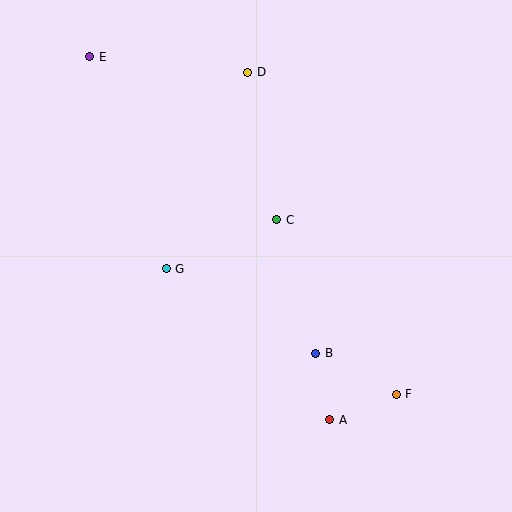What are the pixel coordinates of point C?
Point C is at (277, 220).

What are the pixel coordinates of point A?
Point A is at (330, 420).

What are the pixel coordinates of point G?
Point G is at (166, 269).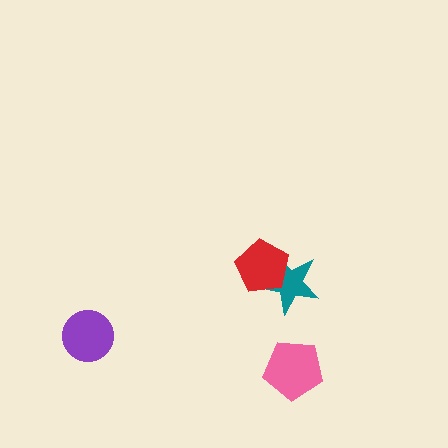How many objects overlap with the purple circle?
0 objects overlap with the purple circle.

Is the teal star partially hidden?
Yes, it is partially covered by another shape.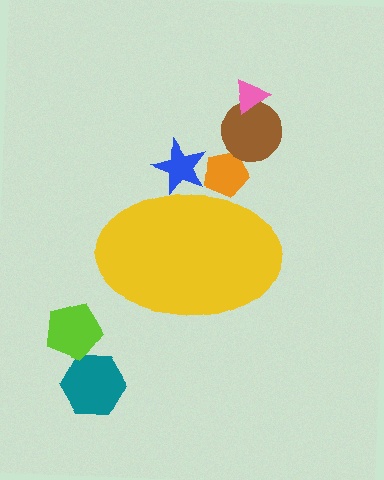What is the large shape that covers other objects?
A yellow ellipse.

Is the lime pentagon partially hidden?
No, the lime pentagon is fully visible.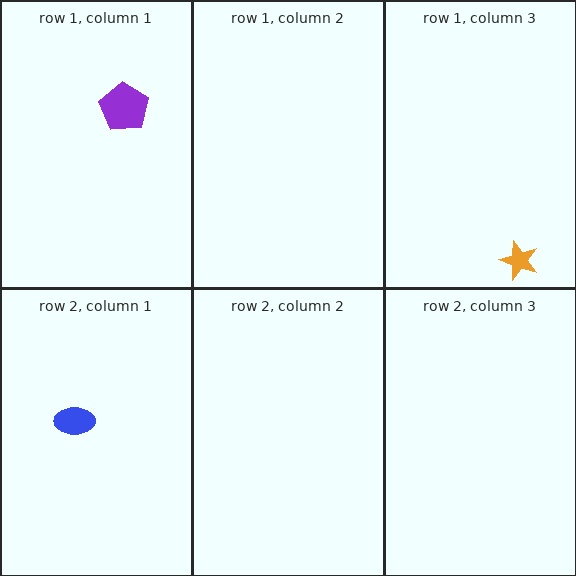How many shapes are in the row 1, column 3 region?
1.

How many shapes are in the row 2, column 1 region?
1.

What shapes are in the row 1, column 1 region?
The purple pentagon.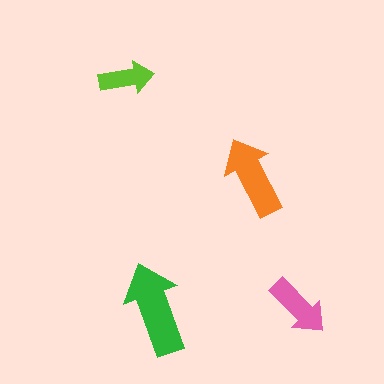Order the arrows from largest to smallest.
the green one, the orange one, the pink one, the lime one.